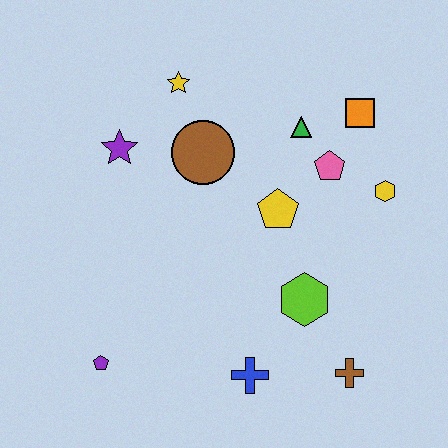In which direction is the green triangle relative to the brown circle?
The green triangle is to the right of the brown circle.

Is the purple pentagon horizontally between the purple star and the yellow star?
No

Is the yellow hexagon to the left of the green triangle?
No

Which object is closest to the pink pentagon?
The green triangle is closest to the pink pentagon.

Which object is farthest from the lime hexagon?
The yellow star is farthest from the lime hexagon.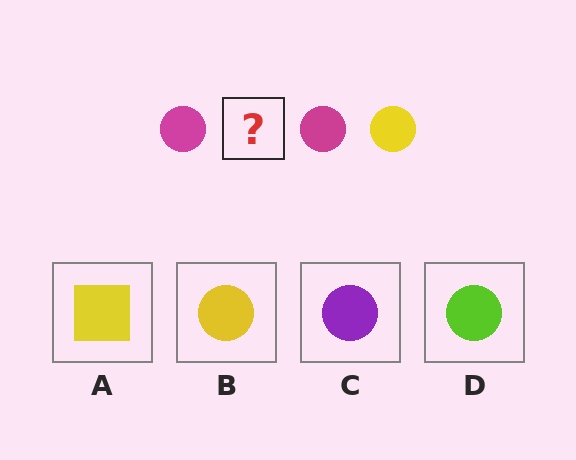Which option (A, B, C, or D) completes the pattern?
B.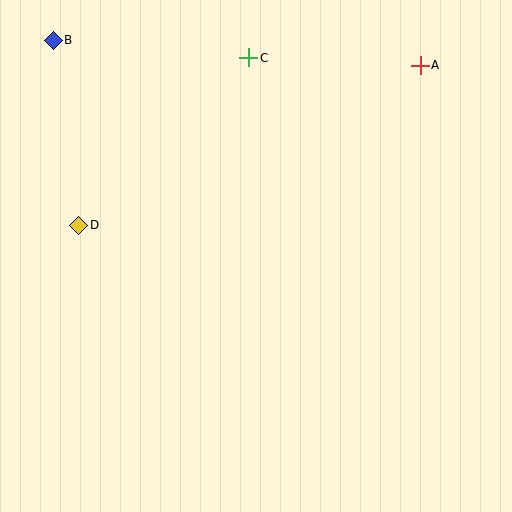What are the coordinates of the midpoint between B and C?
The midpoint between B and C is at (151, 49).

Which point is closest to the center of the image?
Point D at (79, 225) is closest to the center.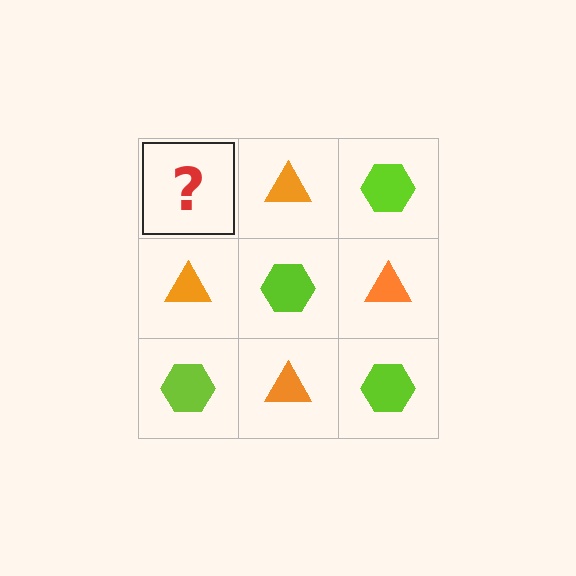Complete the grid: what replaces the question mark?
The question mark should be replaced with a lime hexagon.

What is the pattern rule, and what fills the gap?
The rule is that it alternates lime hexagon and orange triangle in a checkerboard pattern. The gap should be filled with a lime hexagon.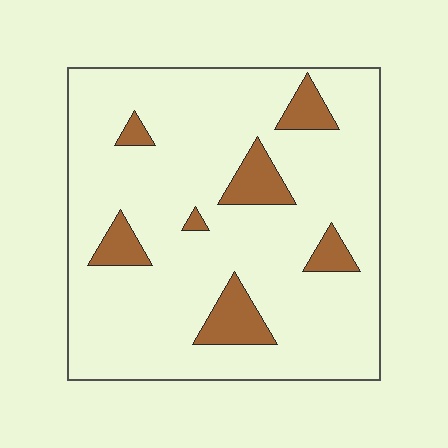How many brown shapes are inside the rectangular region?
7.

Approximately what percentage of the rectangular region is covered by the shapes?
Approximately 15%.